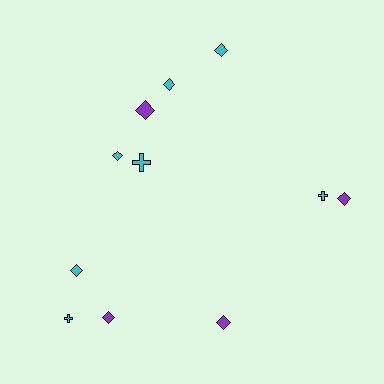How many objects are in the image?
There are 11 objects.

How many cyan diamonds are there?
There are 4 cyan diamonds.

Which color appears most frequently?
Cyan, with 7 objects.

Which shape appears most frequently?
Diamond, with 8 objects.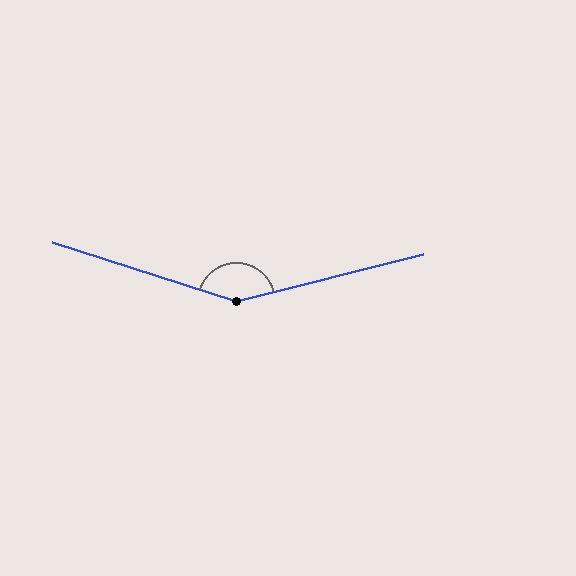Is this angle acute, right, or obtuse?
It is obtuse.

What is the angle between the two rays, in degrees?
Approximately 148 degrees.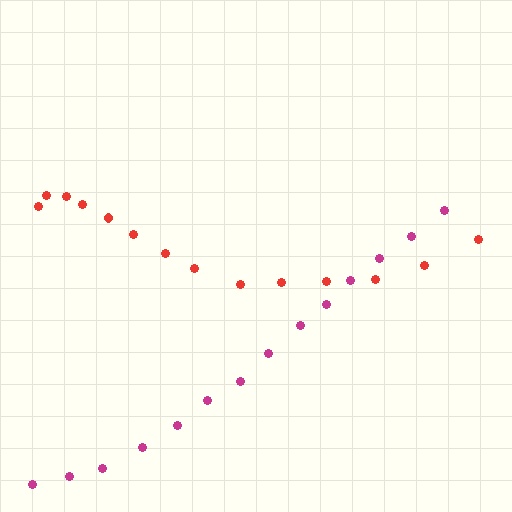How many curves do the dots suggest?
There are 2 distinct paths.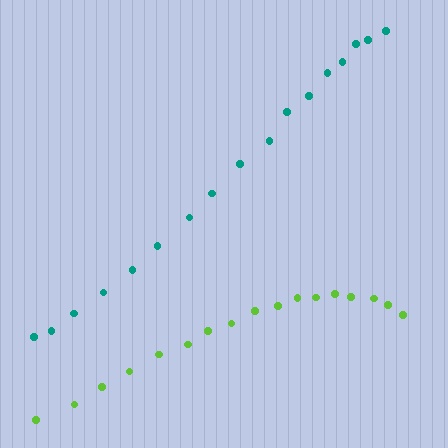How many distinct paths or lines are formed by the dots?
There are 2 distinct paths.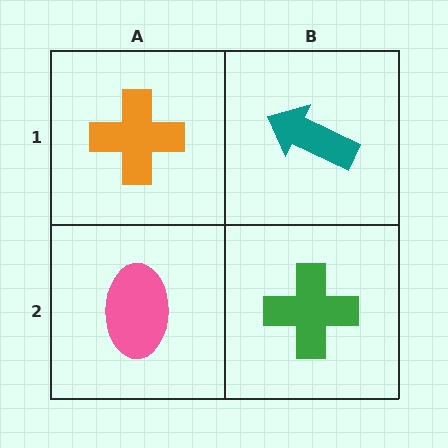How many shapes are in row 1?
2 shapes.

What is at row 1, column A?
An orange cross.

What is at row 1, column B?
A teal arrow.